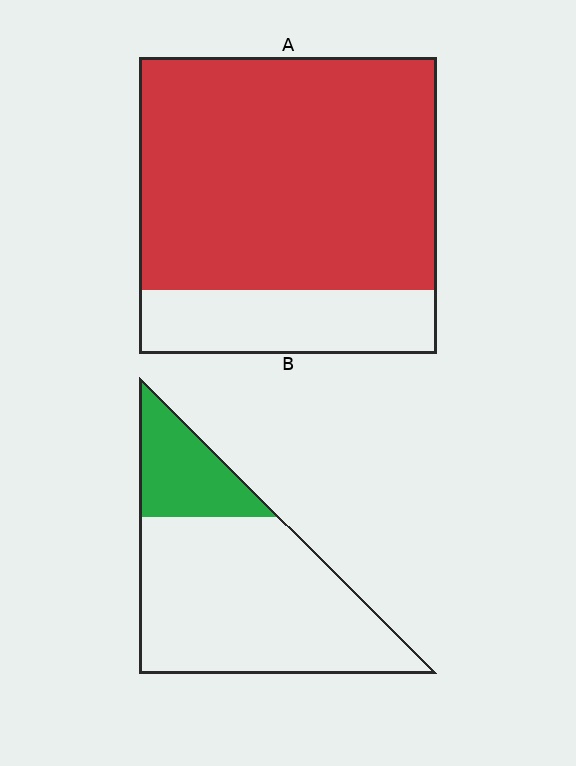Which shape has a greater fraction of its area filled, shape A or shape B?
Shape A.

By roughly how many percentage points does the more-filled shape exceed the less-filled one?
By roughly 55 percentage points (A over B).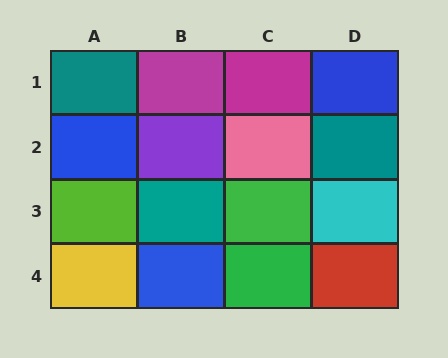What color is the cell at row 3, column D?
Cyan.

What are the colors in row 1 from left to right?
Teal, magenta, magenta, blue.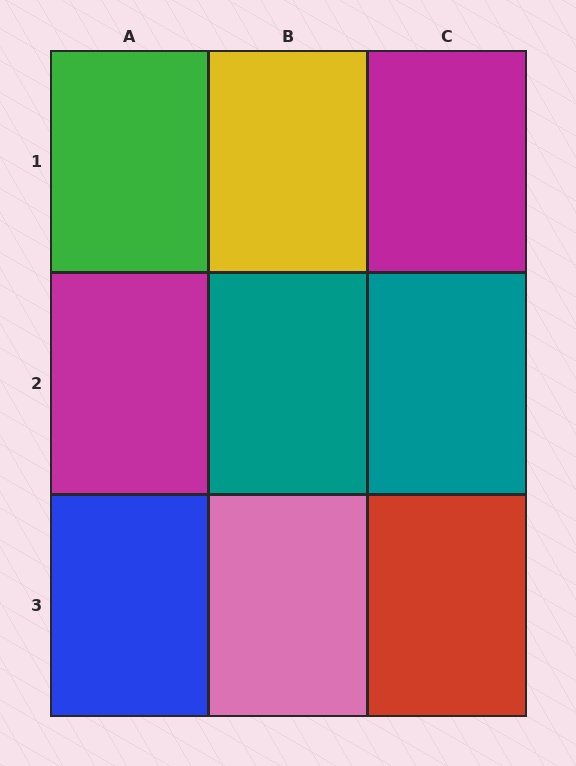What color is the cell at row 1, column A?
Green.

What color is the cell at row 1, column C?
Magenta.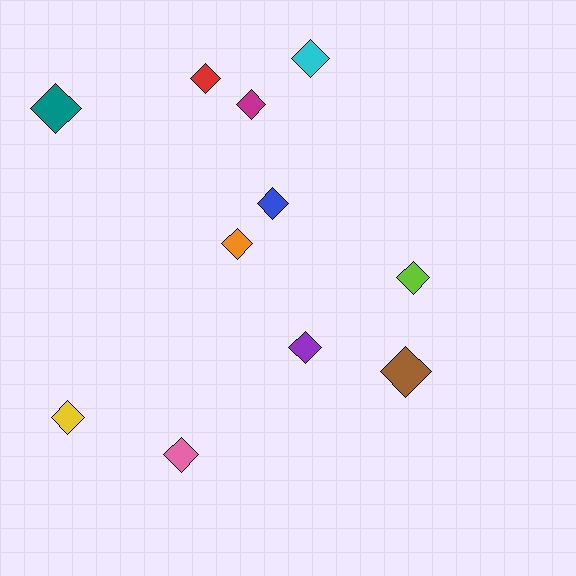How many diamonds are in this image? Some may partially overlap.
There are 11 diamonds.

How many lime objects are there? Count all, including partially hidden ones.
There is 1 lime object.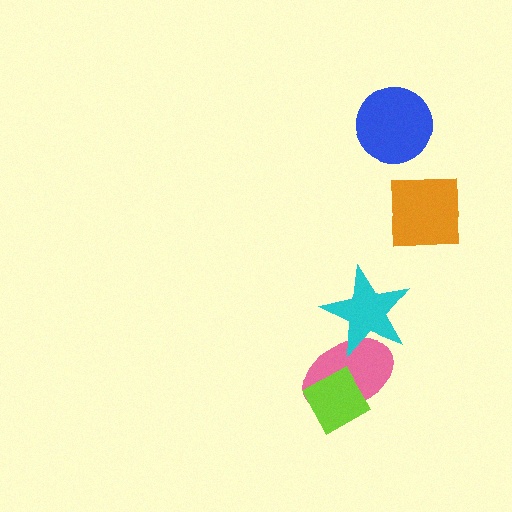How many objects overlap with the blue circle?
0 objects overlap with the blue circle.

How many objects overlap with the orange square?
0 objects overlap with the orange square.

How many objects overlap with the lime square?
1 object overlaps with the lime square.